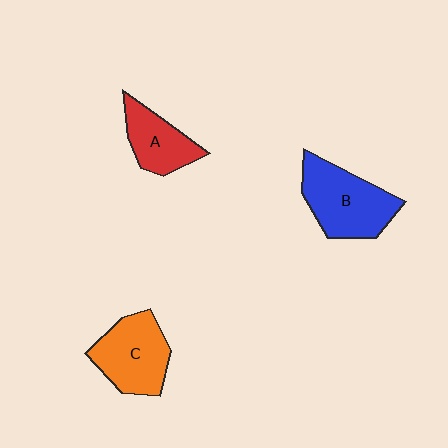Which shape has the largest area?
Shape B (blue).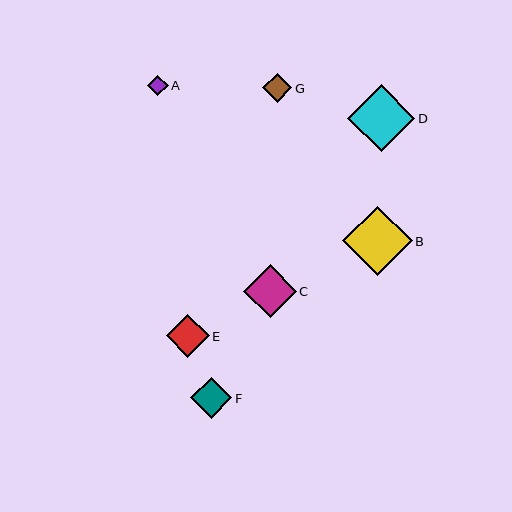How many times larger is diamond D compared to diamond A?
Diamond D is approximately 3.2 times the size of diamond A.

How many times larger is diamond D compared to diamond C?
Diamond D is approximately 1.3 times the size of diamond C.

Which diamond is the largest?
Diamond B is the largest with a size of approximately 69 pixels.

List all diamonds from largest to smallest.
From largest to smallest: B, D, C, E, F, G, A.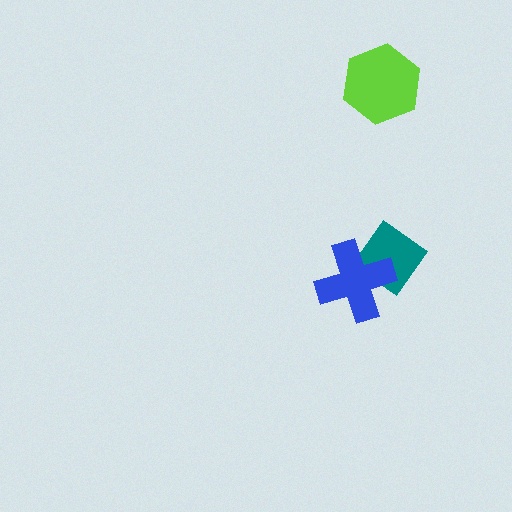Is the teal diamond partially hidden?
Yes, it is partially covered by another shape.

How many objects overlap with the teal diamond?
1 object overlaps with the teal diamond.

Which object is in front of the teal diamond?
The blue cross is in front of the teal diamond.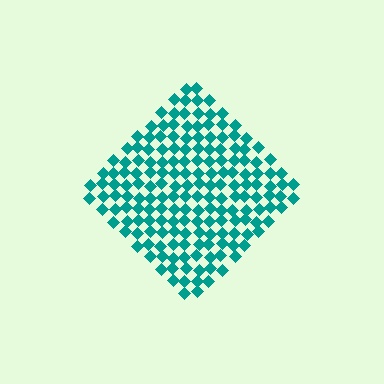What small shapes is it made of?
It is made of small diamonds.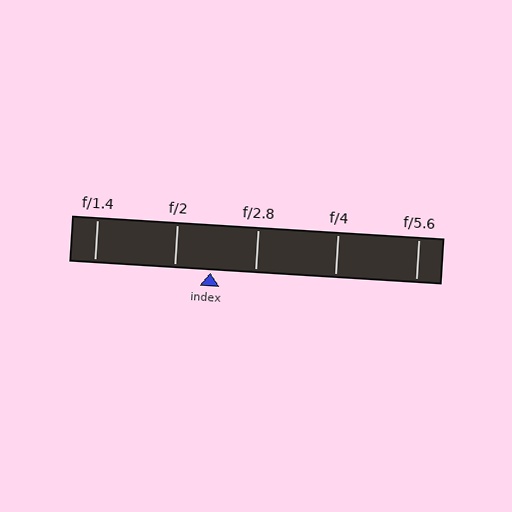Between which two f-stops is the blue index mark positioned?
The index mark is between f/2 and f/2.8.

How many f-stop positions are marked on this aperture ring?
There are 5 f-stop positions marked.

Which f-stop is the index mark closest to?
The index mark is closest to f/2.